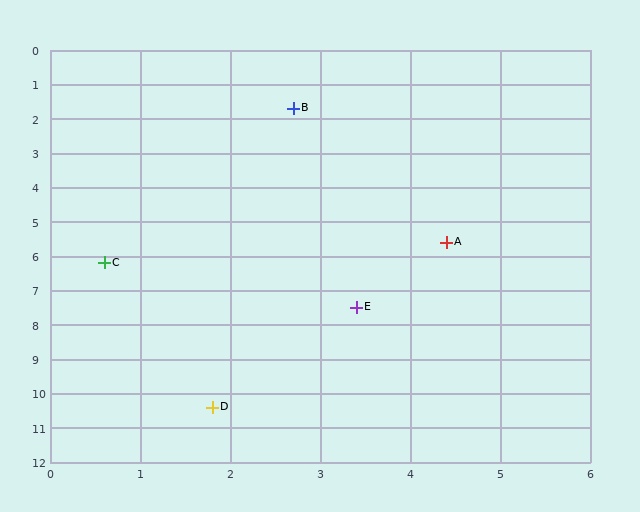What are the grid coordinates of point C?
Point C is at approximately (0.6, 6.2).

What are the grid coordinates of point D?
Point D is at approximately (1.8, 10.4).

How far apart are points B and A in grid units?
Points B and A are about 4.3 grid units apart.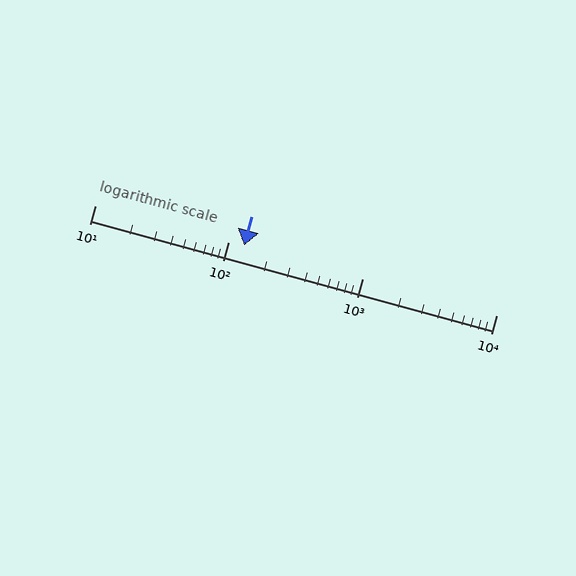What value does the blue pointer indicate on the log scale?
The pointer indicates approximately 130.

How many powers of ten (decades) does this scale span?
The scale spans 3 decades, from 10 to 10000.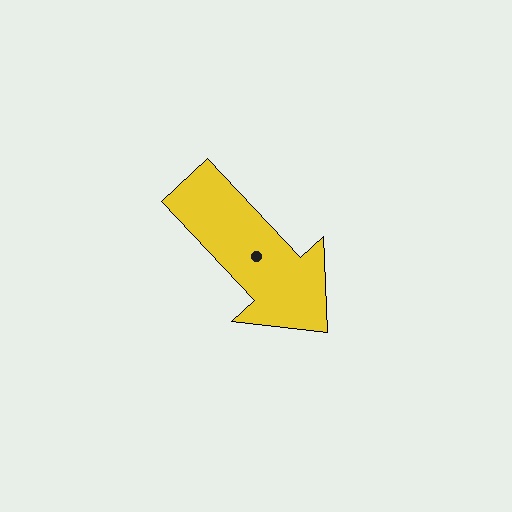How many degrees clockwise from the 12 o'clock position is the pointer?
Approximately 137 degrees.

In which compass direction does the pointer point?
Southeast.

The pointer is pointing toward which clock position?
Roughly 5 o'clock.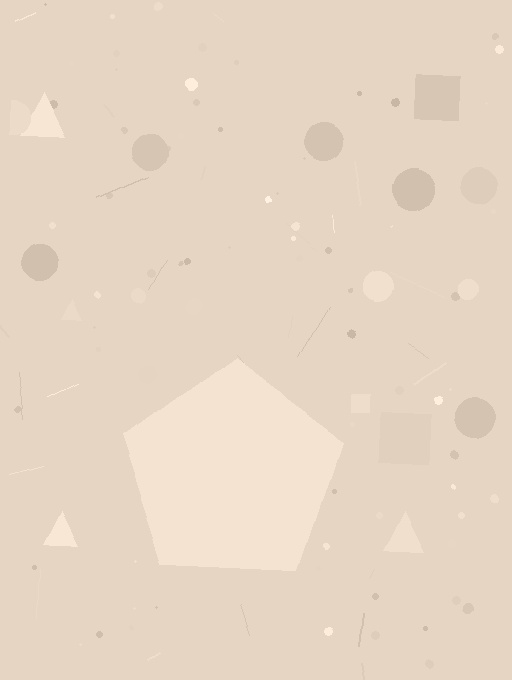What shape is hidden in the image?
A pentagon is hidden in the image.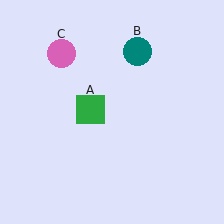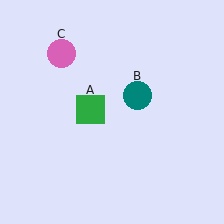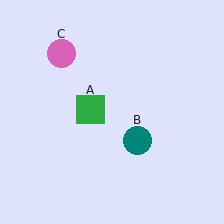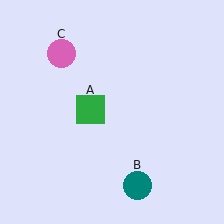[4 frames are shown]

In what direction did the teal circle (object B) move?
The teal circle (object B) moved down.